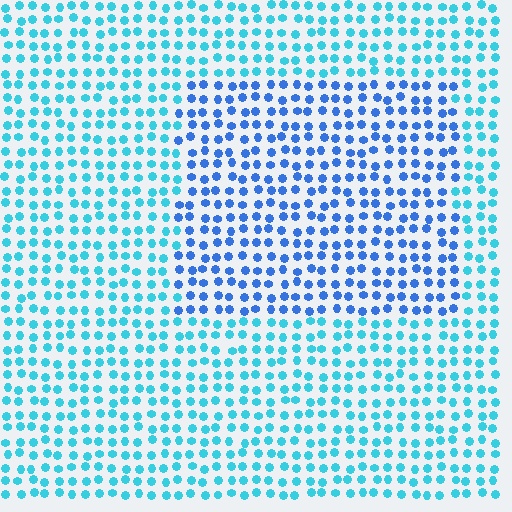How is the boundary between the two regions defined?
The boundary is defined purely by a slight shift in hue (about 32 degrees). Spacing, size, and orientation are identical on both sides.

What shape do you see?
I see a rectangle.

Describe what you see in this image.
The image is filled with small cyan elements in a uniform arrangement. A rectangle-shaped region is visible where the elements are tinted to a slightly different hue, forming a subtle color boundary.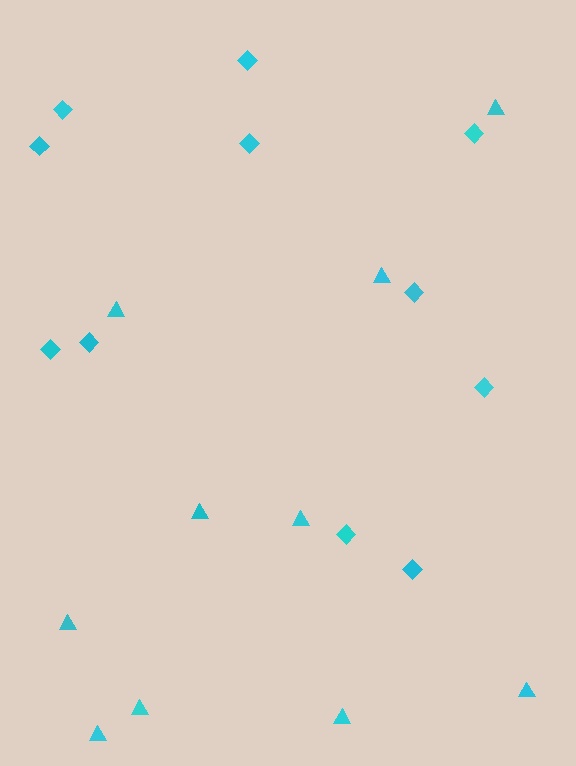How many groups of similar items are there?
There are 2 groups: one group of triangles (10) and one group of diamonds (11).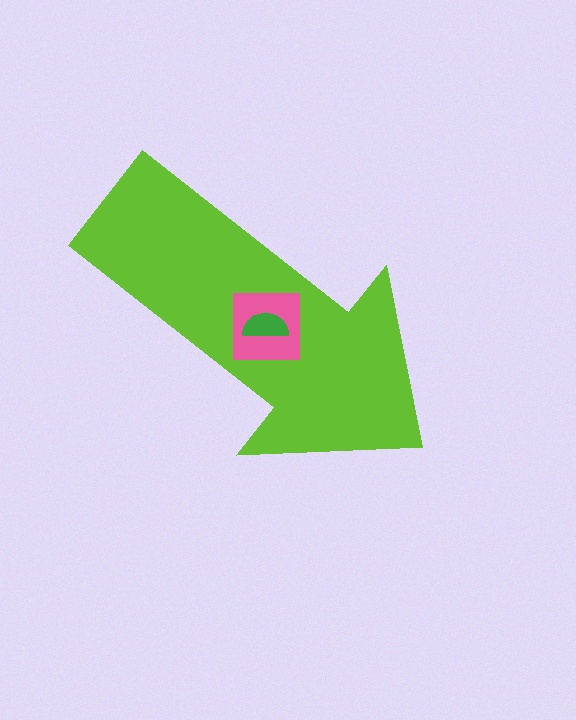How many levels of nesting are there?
3.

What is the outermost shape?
The lime arrow.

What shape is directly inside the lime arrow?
The pink square.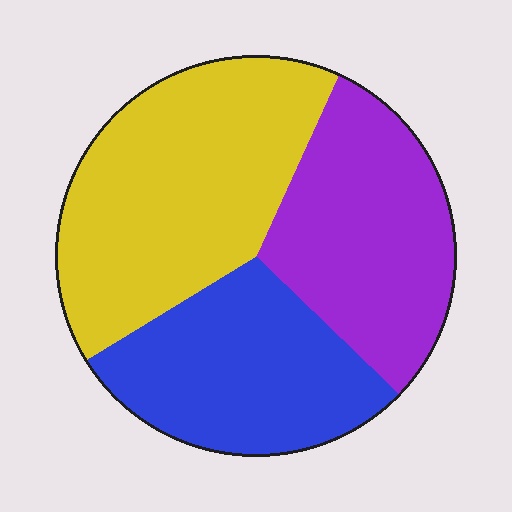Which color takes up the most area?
Yellow, at roughly 40%.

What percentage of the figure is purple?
Purple covers 30% of the figure.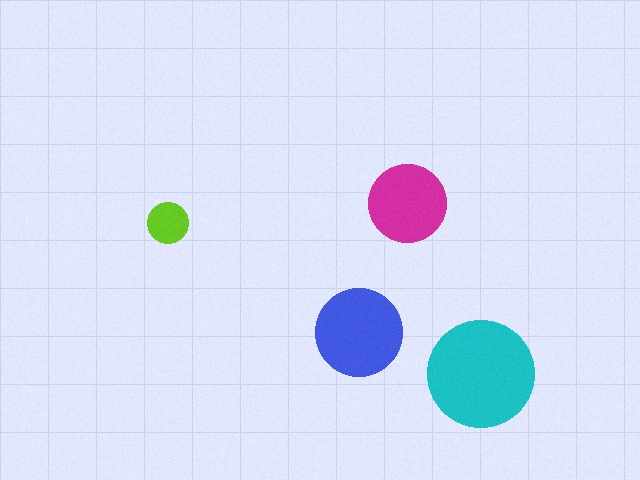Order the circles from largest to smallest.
the cyan one, the blue one, the magenta one, the lime one.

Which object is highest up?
The magenta circle is topmost.